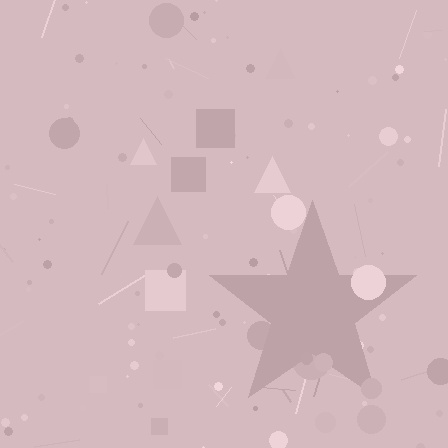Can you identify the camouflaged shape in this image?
The camouflaged shape is a star.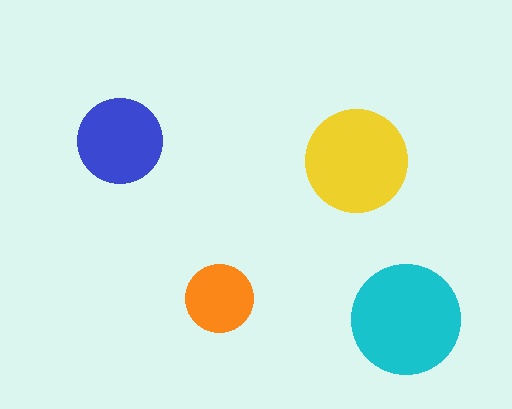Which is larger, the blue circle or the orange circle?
The blue one.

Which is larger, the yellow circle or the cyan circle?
The cyan one.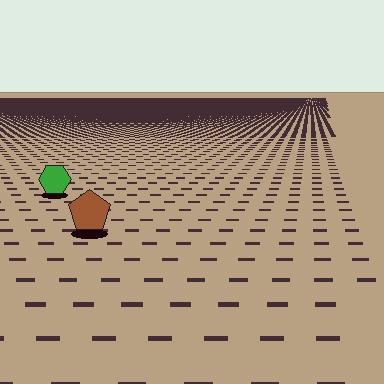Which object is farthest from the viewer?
The green hexagon is farthest from the viewer. It appears smaller and the ground texture around it is denser.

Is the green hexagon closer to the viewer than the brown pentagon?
No. The brown pentagon is closer — you can tell from the texture gradient: the ground texture is coarser near it.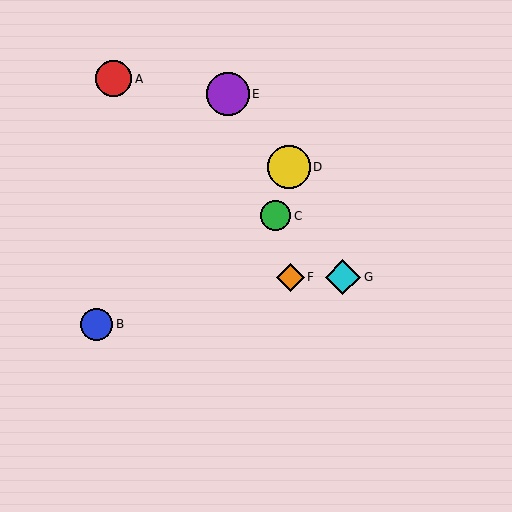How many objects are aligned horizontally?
2 objects (F, G) are aligned horizontally.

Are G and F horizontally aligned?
Yes, both are at y≈277.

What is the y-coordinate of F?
Object F is at y≈277.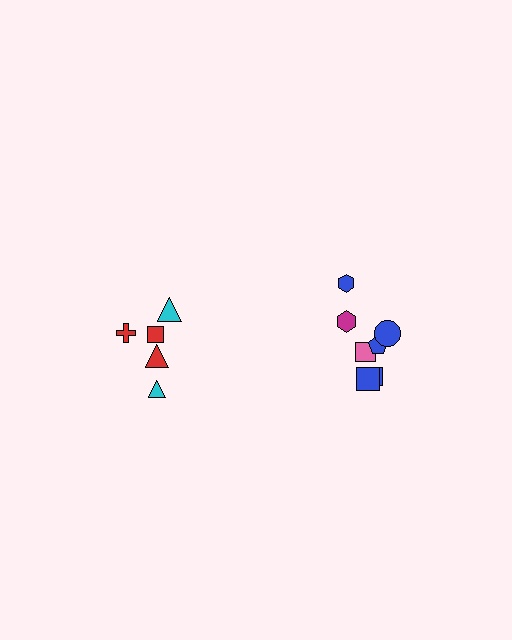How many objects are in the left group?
There are 5 objects.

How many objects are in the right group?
There are 7 objects.